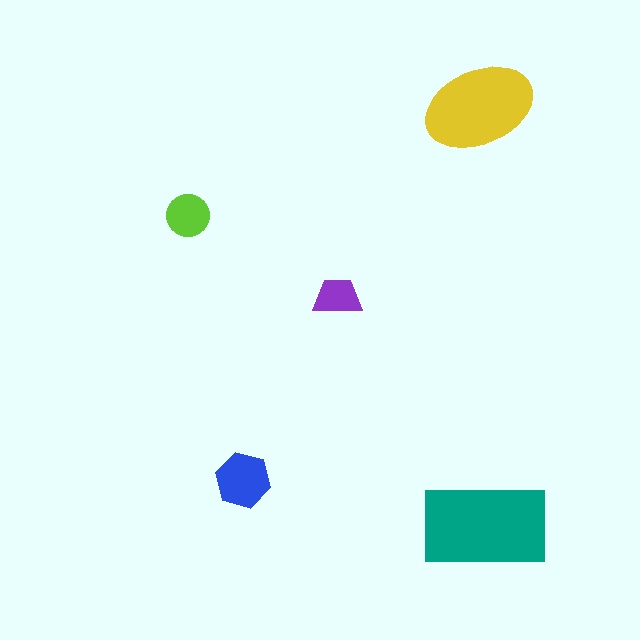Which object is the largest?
The teal rectangle.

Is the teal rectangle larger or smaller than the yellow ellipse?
Larger.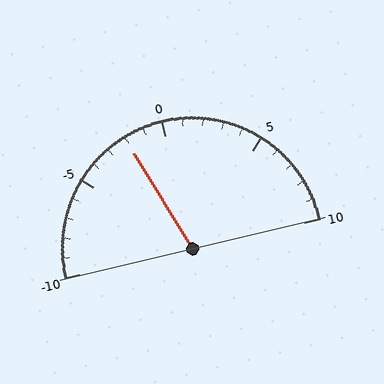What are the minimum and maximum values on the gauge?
The gauge ranges from -10 to 10.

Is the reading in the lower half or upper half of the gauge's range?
The reading is in the lower half of the range (-10 to 10).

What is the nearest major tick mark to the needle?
The nearest major tick mark is 0.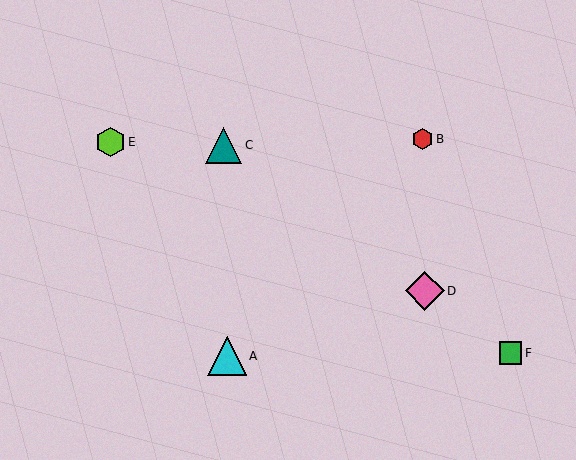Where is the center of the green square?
The center of the green square is at (511, 353).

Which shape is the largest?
The pink diamond (labeled D) is the largest.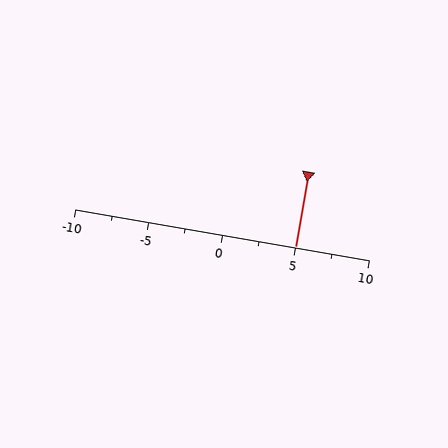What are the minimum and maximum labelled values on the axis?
The axis runs from -10 to 10.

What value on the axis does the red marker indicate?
The marker indicates approximately 5.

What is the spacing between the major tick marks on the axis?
The major ticks are spaced 5 apart.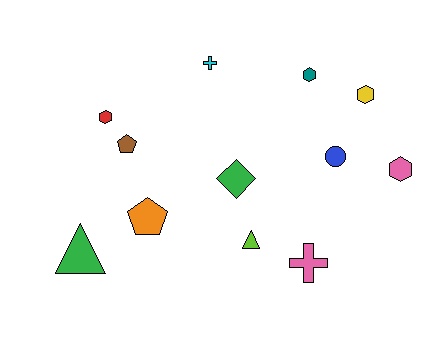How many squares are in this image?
There are no squares.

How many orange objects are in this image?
There is 1 orange object.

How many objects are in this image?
There are 12 objects.